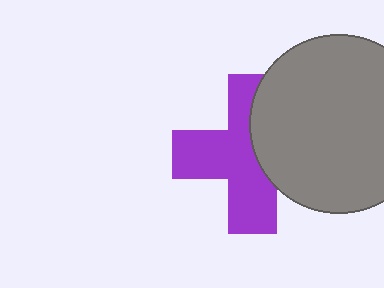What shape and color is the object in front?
The object in front is a gray circle.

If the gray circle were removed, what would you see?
You would see the complete purple cross.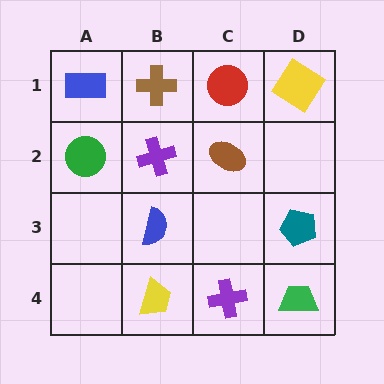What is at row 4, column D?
A green trapezoid.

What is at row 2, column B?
A purple cross.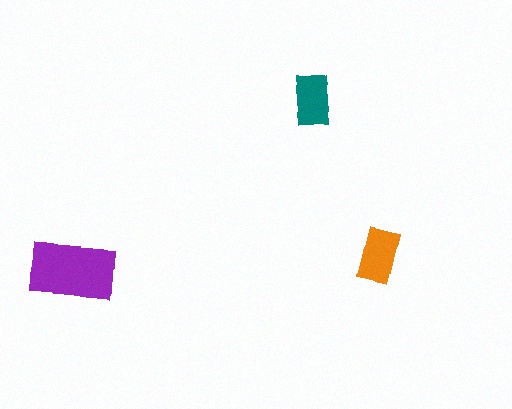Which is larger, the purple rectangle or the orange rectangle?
The purple one.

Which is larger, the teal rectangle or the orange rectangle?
The orange one.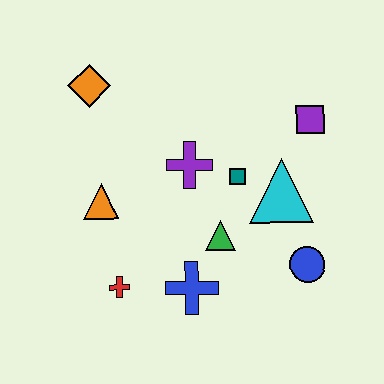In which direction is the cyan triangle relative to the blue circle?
The cyan triangle is above the blue circle.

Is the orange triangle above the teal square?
No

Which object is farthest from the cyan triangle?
The orange diamond is farthest from the cyan triangle.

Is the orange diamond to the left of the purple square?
Yes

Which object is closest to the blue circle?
The cyan triangle is closest to the blue circle.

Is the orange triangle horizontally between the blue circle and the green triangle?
No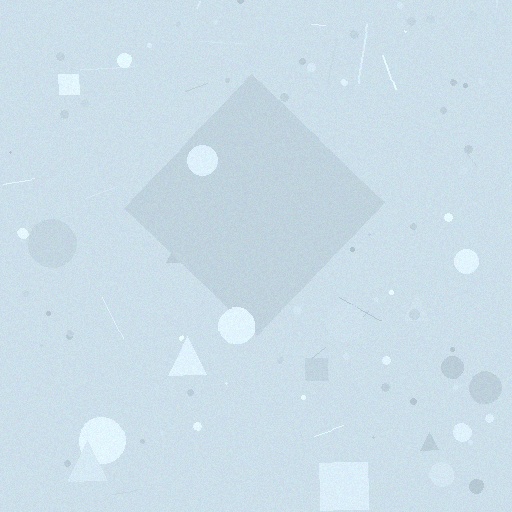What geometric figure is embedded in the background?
A diamond is embedded in the background.